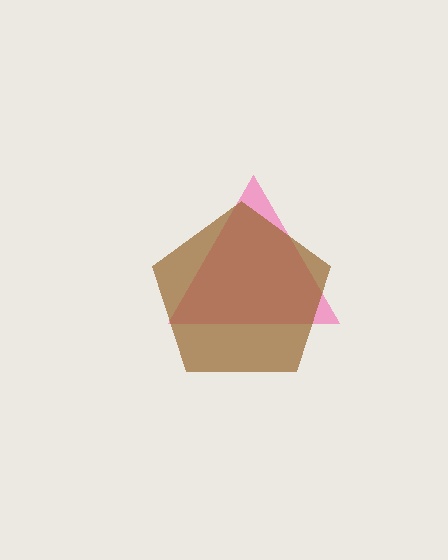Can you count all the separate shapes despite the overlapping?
Yes, there are 2 separate shapes.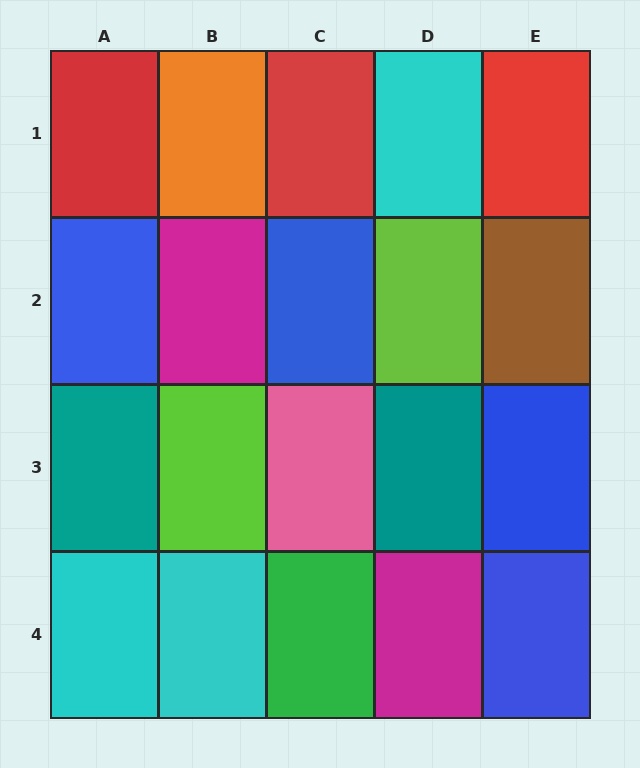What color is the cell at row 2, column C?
Blue.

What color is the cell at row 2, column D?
Lime.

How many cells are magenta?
2 cells are magenta.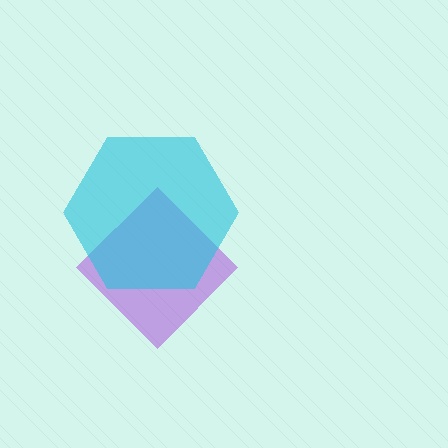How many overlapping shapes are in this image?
There are 2 overlapping shapes in the image.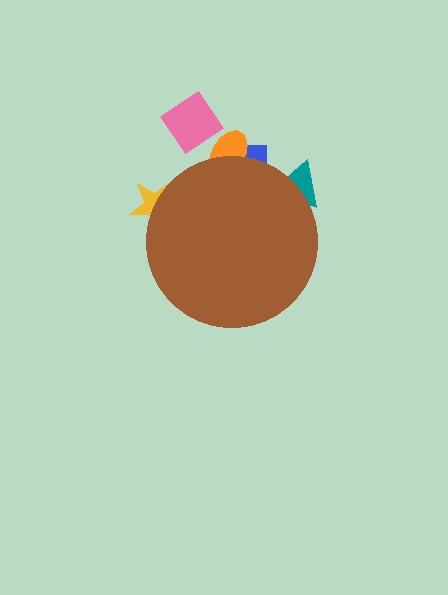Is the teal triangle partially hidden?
Yes, the teal triangle is partially hidden behind the brown circle.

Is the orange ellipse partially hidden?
Yes, the orange ellipse is partially hidden behind the brown circle.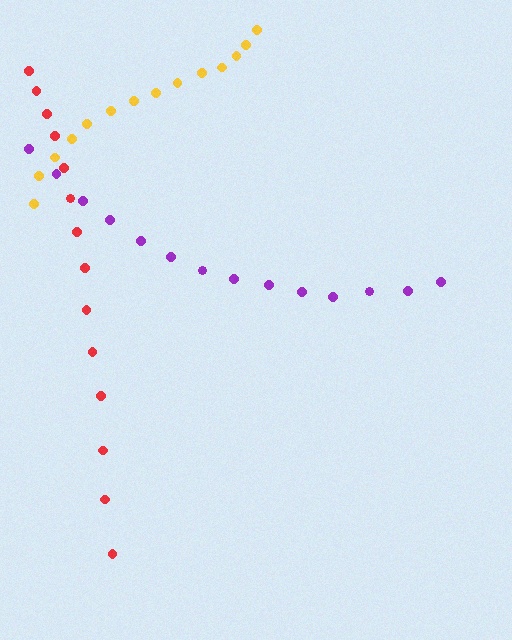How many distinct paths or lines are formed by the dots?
There are 3 distinct paths.